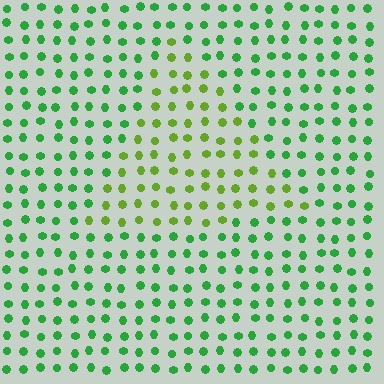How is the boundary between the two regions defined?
The boundary is defined purely by a slight shift in hue (about 37 degrees). Spacing, size, and orientation are identical on both sides.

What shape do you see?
I see a triangle.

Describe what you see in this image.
The image is filled with small green elements in a uniform arrangement. A triangle-shaped region is visible where the elements are tinted to a slightly different hue, forming a subtle color boundary.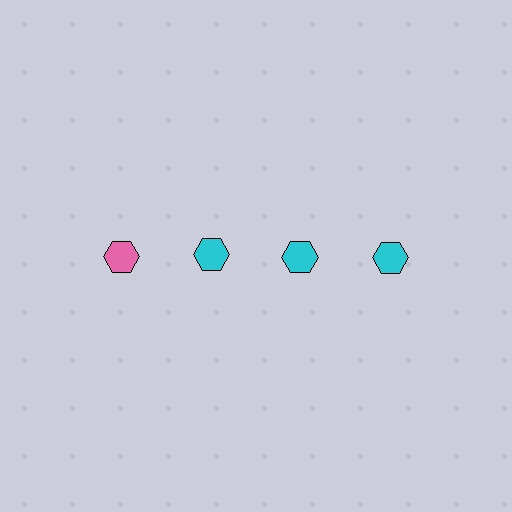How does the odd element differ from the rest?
It has a different color: pink instead of cyan.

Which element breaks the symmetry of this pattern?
The pink hexagon in the top row, leftmost column breaks the symmetry. All other shapes are cyan hexagons.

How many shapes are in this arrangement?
There are 4 shapes arranged in a grid pattern.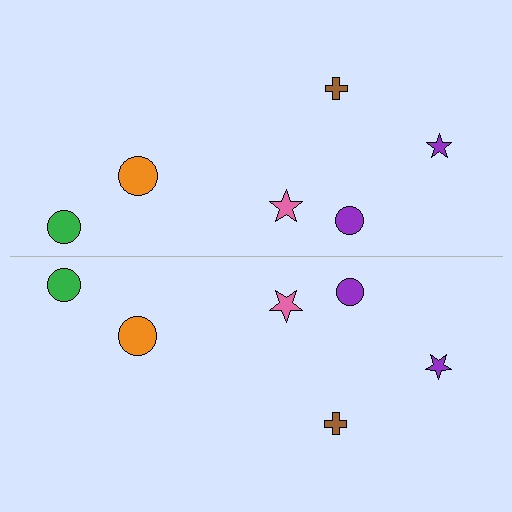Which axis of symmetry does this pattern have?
The pattern has a horizontal axis of symmetry running through the center of the image.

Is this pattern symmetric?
Yes, this pattern has bilateral (reflection) symmetry.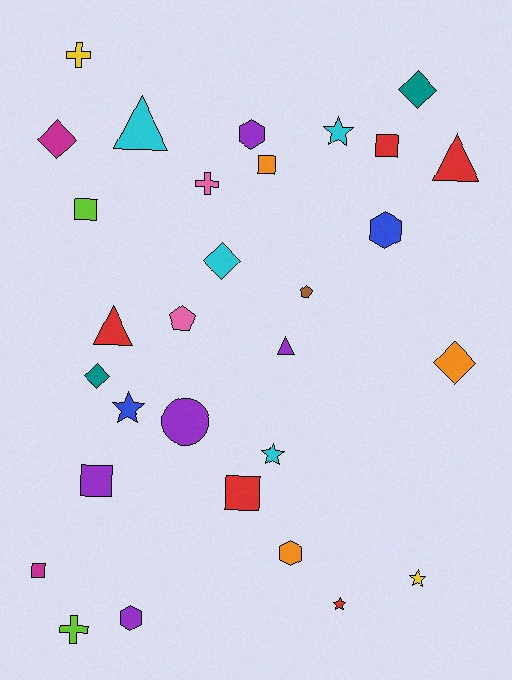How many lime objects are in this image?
There are 2 lime objects.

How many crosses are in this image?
There are 3 crosses.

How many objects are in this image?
There are 30 objects.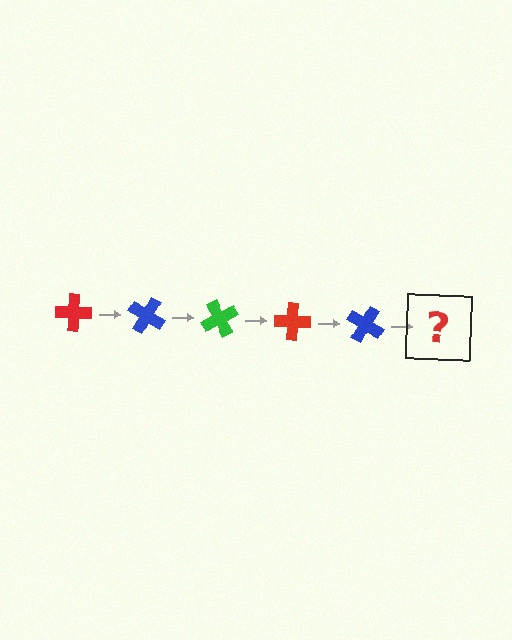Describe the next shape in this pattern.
It should be a green cross, rotated 150 degrees from the start.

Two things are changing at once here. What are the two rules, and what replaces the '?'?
The two rules are that it rotates 30 degrees each step and the color cycles through red, blue, and green. The '?' should be a green cross, rotated 150 degrees from the start.